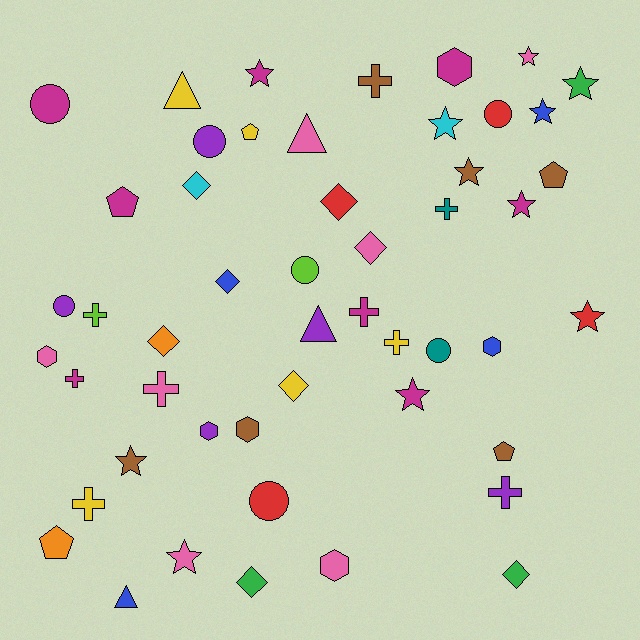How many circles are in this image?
There are 7 circles.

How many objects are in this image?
There are 50 objects.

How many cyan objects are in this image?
There are 2 cyan objects.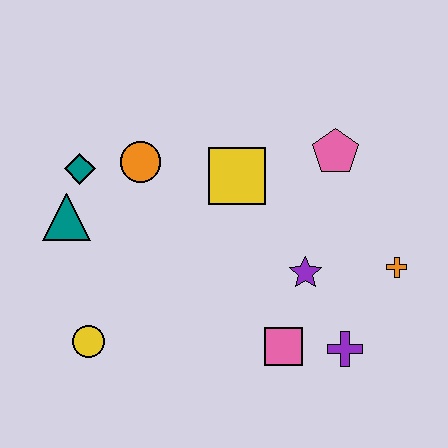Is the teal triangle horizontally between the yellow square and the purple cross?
No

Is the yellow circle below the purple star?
Yes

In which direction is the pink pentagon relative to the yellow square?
The pink pentagon is to the right of the yellow square.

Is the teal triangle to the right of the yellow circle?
No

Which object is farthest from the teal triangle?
The orange cross is farthest from the teal triangle.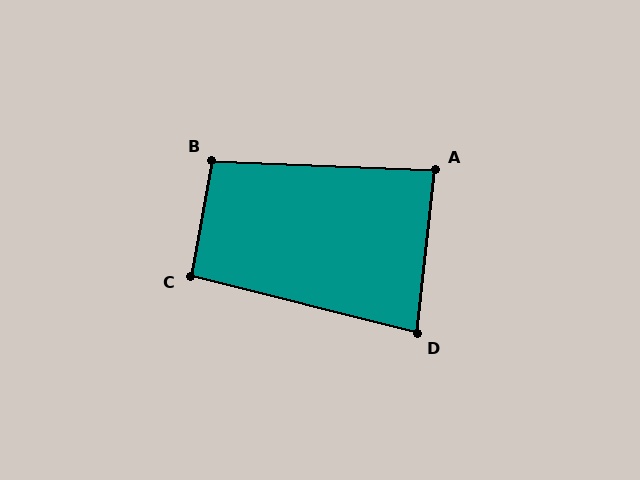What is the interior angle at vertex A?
Approximately 86 degrees (approximately right).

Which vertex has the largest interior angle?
B, at approximately 98 degrees.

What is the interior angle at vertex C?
Approximately 94 degrees (approximately right).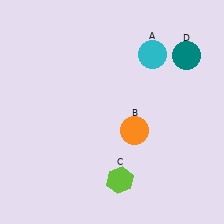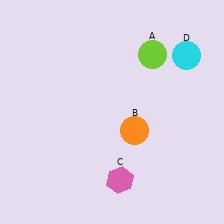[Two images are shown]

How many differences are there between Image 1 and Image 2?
There are 3 differences between the two images.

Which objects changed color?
A changed from cyan to lime. C changed from lime to pink. D changed from teal to cyan.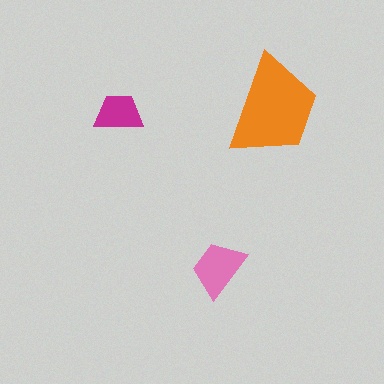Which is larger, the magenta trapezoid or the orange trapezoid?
The orange one.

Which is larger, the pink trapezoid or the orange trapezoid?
The orange one.